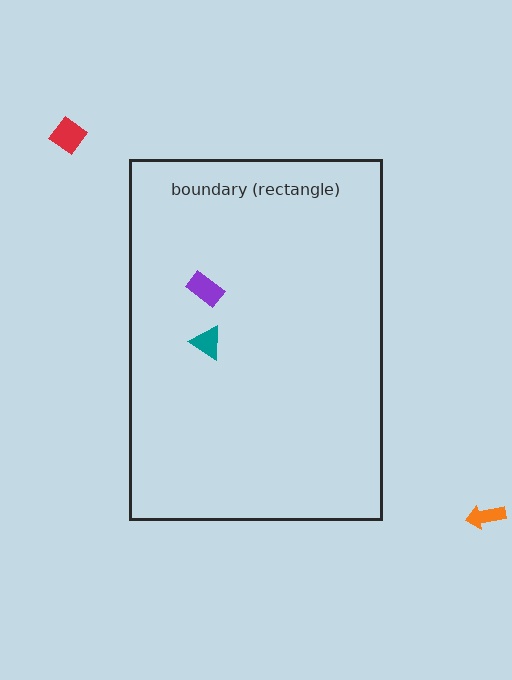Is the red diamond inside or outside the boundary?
Outside.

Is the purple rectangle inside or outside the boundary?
Inside.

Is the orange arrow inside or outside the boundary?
Outside.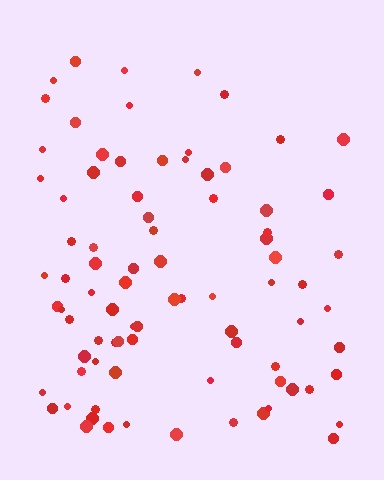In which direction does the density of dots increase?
From top to bottom, with the bottom side densest.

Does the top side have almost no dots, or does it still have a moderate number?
Still a moderate number, just noticeably fewer than the bottom.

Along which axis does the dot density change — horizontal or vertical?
Vertical.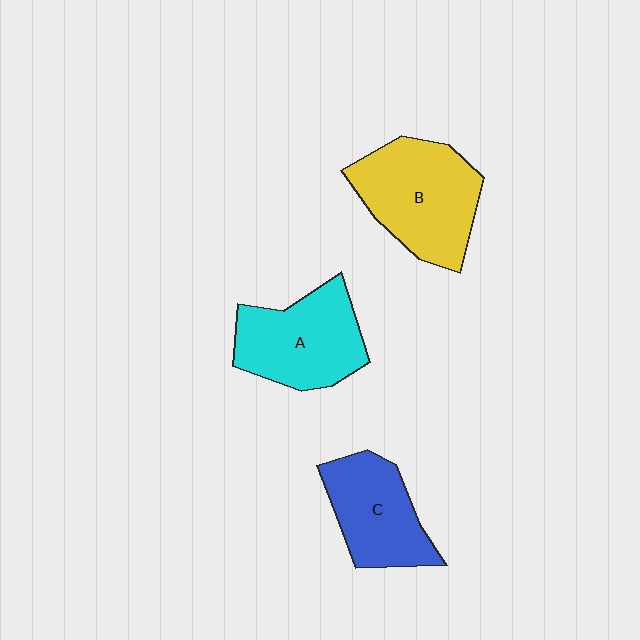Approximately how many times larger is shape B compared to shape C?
Approximately 1.3 times.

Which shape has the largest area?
Shape B (yellow).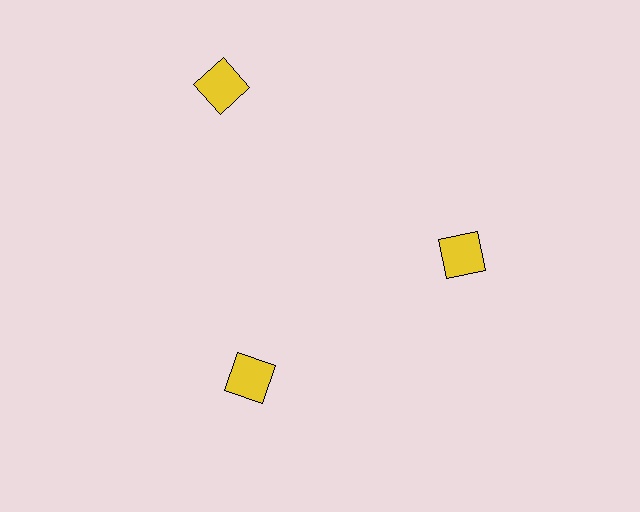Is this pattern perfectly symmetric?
No. The 3 yellow squares are arranged in a ring, but one element near the 11 o'clock position is pushed outward from the center, breaking the 3-fold rotational symmetry.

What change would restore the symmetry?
The symmetry would be restored by moving it inward, back onto the ring so that all 3 squares sit at equal angles and equal distance from the center.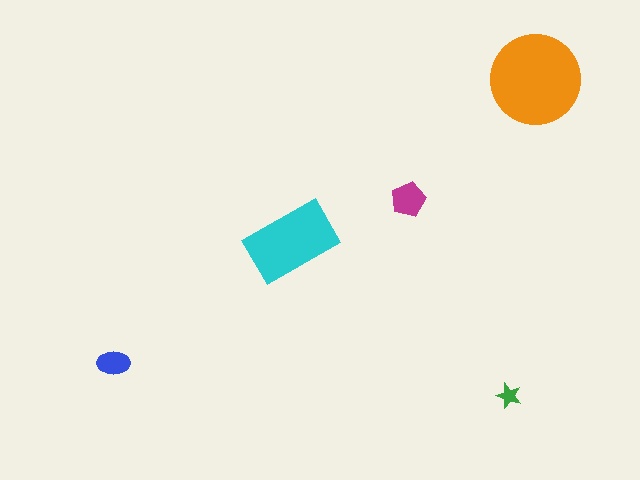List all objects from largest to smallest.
The orange circle, the cyan rectangle, the magenta pentagon, the blue ellipse, the green star.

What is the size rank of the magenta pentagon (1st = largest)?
3rd.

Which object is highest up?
The orange circle is topmost.